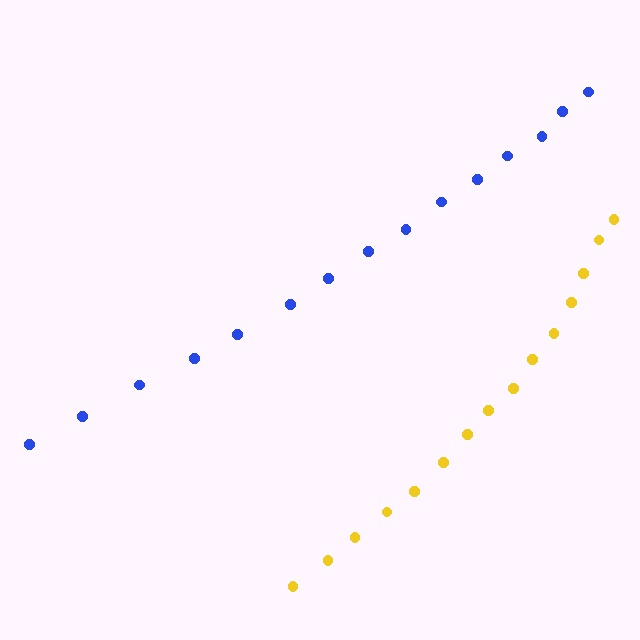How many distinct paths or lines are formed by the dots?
There are 2 distinct paths.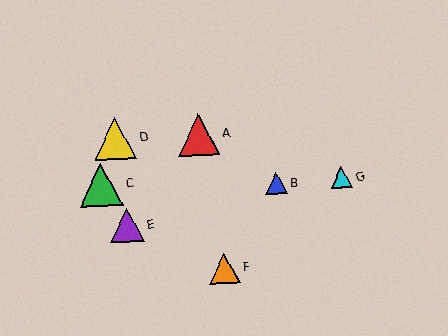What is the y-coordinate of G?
Object G is at y≈177.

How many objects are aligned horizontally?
2 objects (A, D) are aligned horizontally.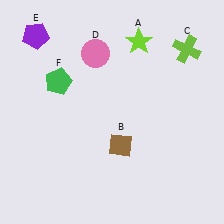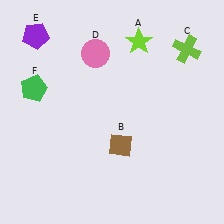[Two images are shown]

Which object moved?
The green pentagon (F) moved left.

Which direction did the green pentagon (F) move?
The green pentagon (F) moved left.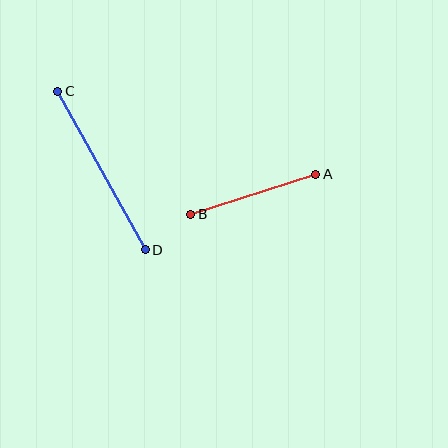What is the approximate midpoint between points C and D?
The midpoint is at approximately (102, 171) pixels.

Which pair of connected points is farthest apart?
Points C and D are farthest apart.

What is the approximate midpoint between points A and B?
The midpoint is at approximately (253, 194) pixels.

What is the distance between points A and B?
The distance is approximately 131 pixels.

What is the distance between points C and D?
The distance is approximately 181 pixels.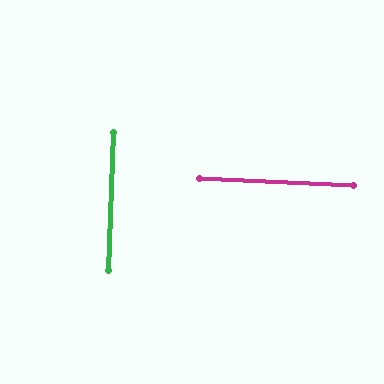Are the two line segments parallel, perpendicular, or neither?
Perpendicular — they meet at approximately 90°.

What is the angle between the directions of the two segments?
Approximately 90 degrees.